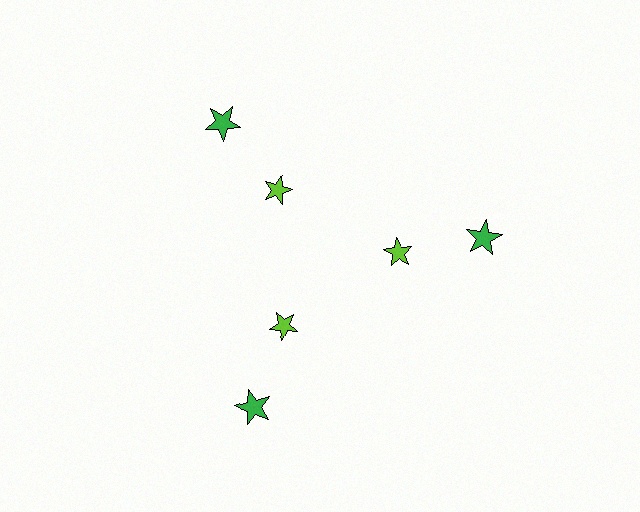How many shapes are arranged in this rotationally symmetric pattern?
There are 6 shapes, arranged in 3 groups of 2.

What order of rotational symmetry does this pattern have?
This pattern has 3-fold rotational symmetry.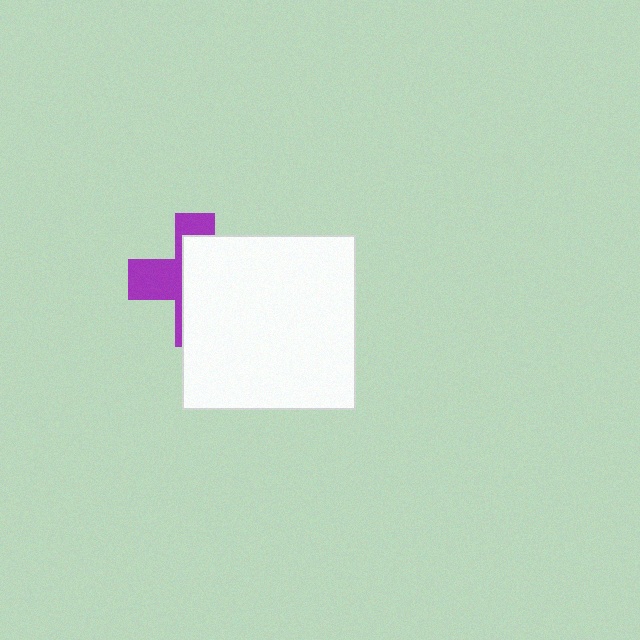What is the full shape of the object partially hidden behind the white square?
The partially hidden object is a purple cross.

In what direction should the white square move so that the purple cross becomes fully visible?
The white square should move right. That is the shortest direction to clear the overlap and leave the purple cross fully visible.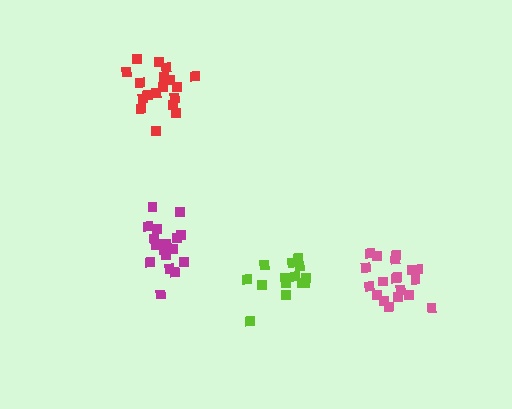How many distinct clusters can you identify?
There are 4 distinct clusters.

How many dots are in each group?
Group 1: 18 dots, Group 2: 15 dots, Group 3: 18 dots, Group 4: 19 dots (70 total).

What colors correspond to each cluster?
The clusters are colored: magenta, lime, red, pink.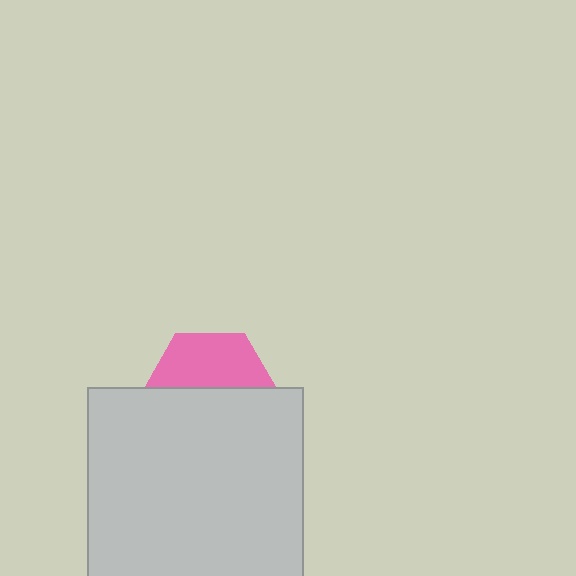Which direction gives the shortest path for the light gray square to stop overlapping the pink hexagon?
Moving down gives the shortest separation.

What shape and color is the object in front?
The object in front is a light gray square.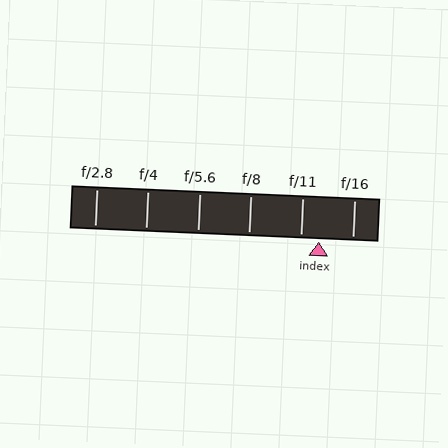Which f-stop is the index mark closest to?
The index mark is closest to f/11.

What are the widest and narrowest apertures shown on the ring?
The widest aperture shown is f/2.8 and the narrowest is f/16.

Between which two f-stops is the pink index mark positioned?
The index mark is between f/11 and f/16.